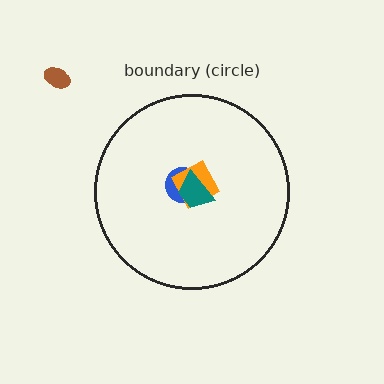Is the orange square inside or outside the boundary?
Inside.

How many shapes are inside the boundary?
3 inside, 1 outside.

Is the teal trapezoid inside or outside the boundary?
Inside.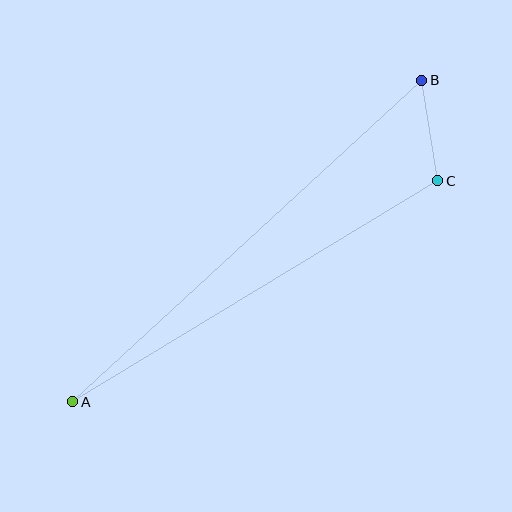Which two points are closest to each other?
Points B and C are closest to each other.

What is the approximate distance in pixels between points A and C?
The distance between A and C is approximately 427 pixels.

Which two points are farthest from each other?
Points A and B are farthest from each other.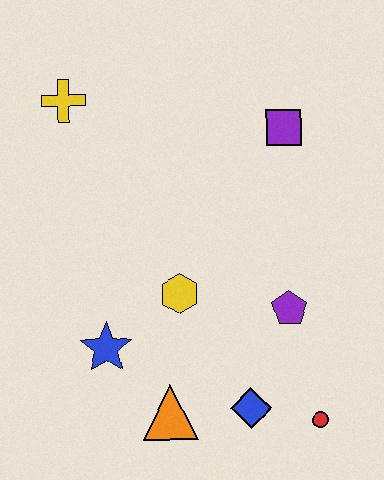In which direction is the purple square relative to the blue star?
The purple square is above the blue star.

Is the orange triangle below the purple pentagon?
Yes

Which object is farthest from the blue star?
The purple square is farthest from the blue star.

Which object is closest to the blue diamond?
The red circle is closest to the blue diamond.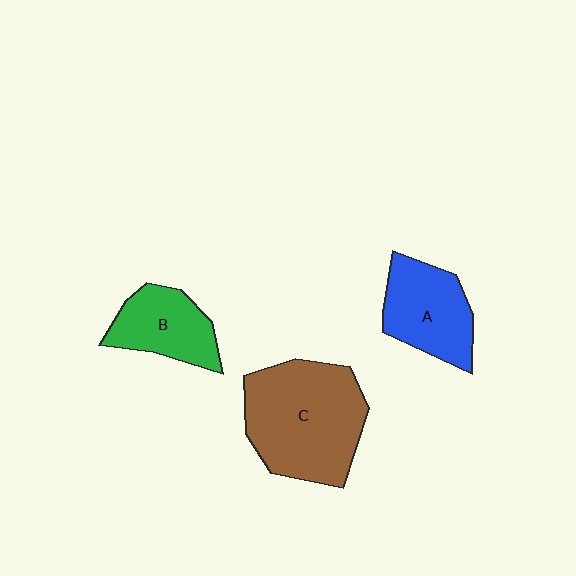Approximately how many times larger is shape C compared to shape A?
Approximately 1.7 times.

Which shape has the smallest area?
Shape B (green).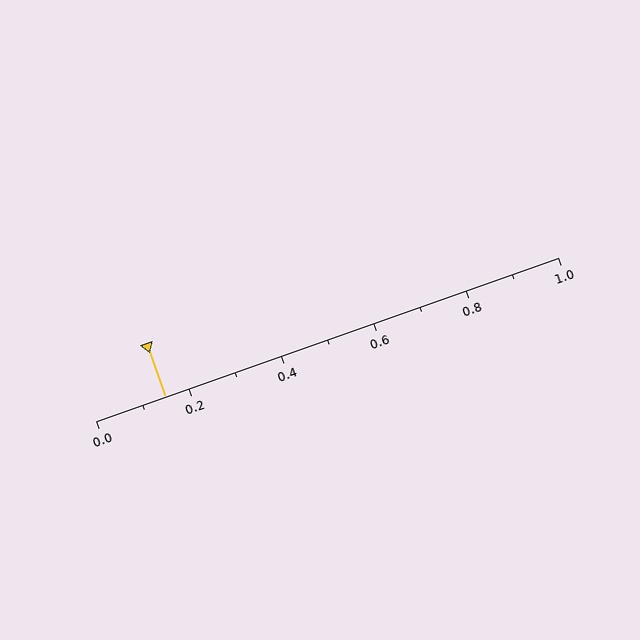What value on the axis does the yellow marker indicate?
The marker indicates approximately 0.15.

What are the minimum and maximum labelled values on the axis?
The axis runs from 0.0 to 1.0.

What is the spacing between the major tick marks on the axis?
The major ticks are spaced 0.2 apart.